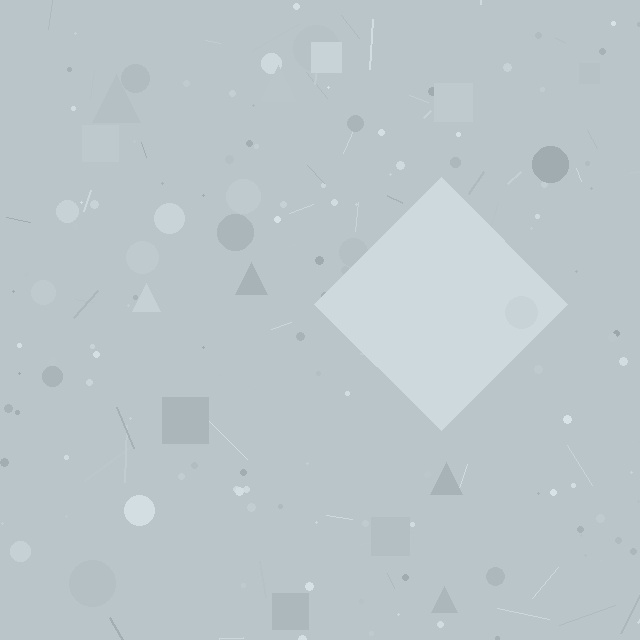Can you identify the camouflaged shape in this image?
The camouflaged shape is a diamond.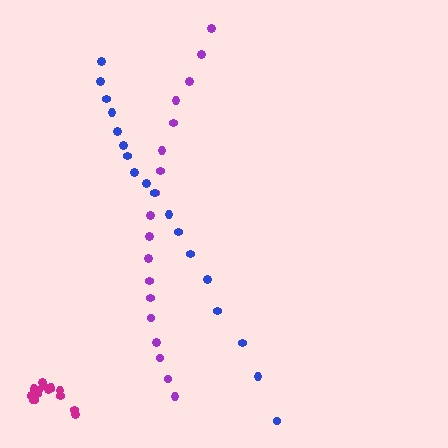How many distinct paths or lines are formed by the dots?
There are 3 distinct paths.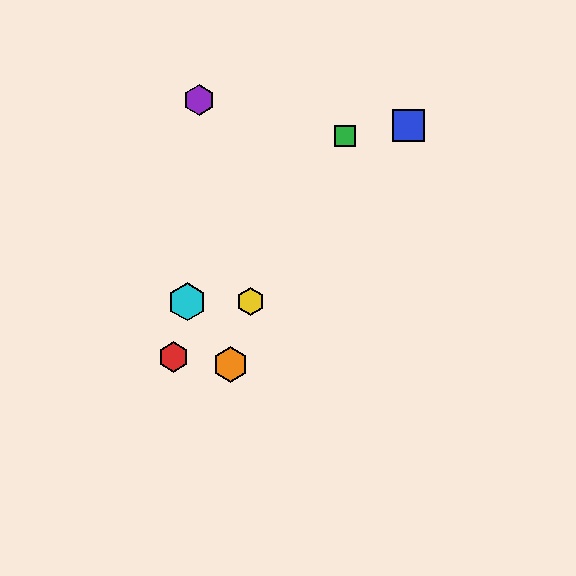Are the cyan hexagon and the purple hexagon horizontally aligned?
No, the cyan hexagon is at y≈302 and the purple hexagon is at y≈100.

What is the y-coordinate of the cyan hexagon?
The cyan hexagon is at y≈302.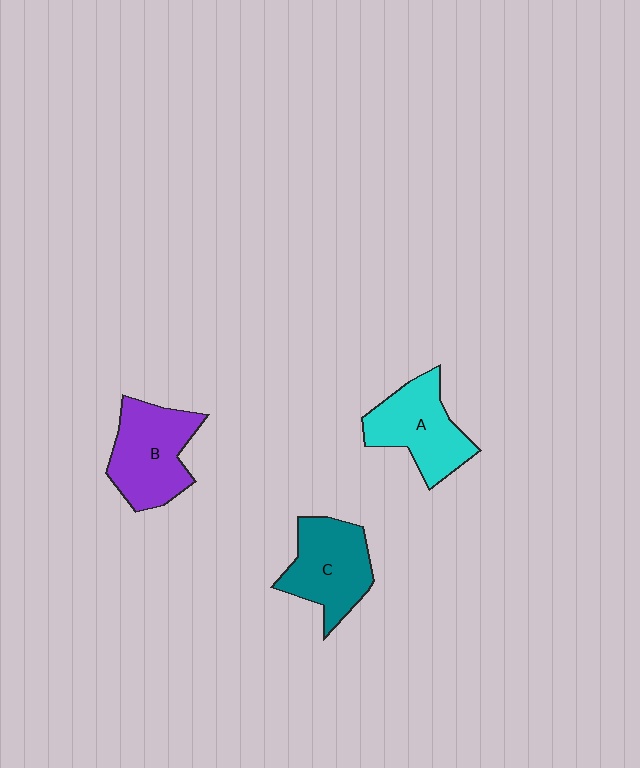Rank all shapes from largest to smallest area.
From largest to smallest: B (purple), A (cyan), C (teal).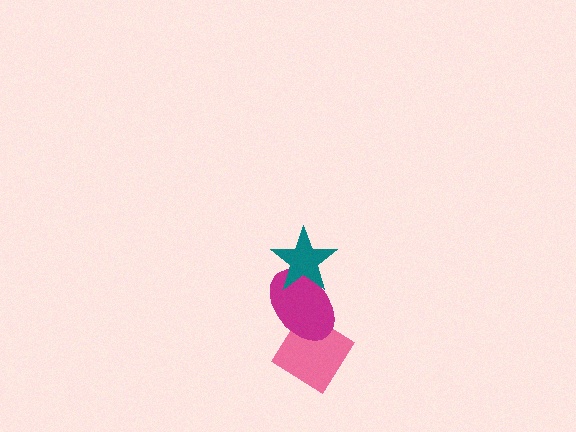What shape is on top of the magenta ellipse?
The teal star is on top of the magenta ellipse.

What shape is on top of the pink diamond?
The magenta ellipse is on top of the pink diamond.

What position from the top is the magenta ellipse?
The magenta ellipse is 2nd from the top.